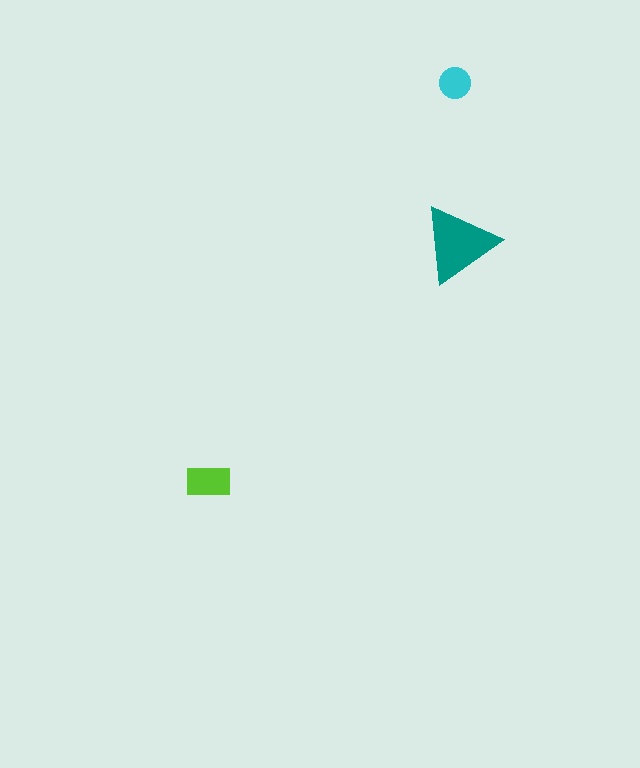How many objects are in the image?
There are 3 objects in the image.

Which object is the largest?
The teal triangle.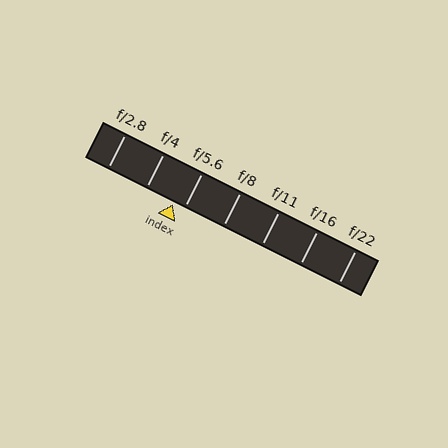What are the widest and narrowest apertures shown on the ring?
The widest aperture shown is f/2.8 and the narrowest is f/22.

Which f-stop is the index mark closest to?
The index mark is closest to f/5.6.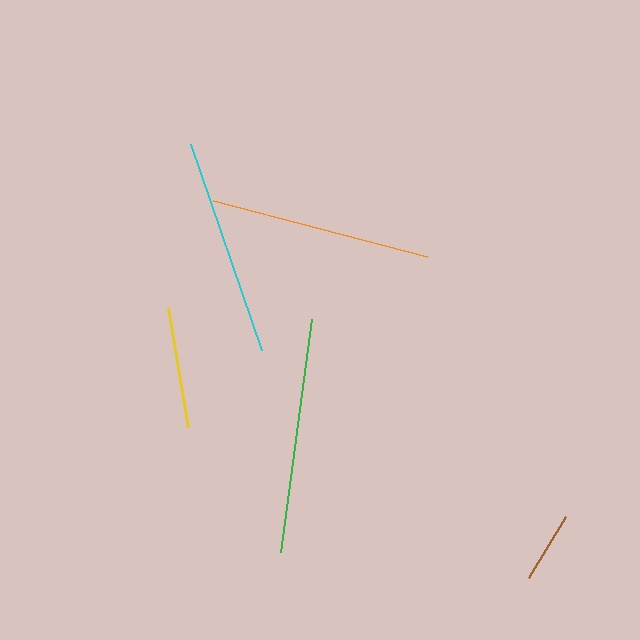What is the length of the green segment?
The green segment is approximately 235 pixels long.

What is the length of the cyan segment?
The cyan segment is approximately 218 pixels long.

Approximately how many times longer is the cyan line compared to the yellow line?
The cyan line is approximately 1.8 times the length of the yellow line.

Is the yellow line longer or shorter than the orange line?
The orange line is longer than the yellow line.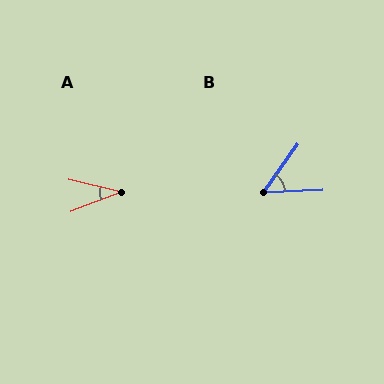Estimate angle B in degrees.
Approximately 52 degrees.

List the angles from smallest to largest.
A (34°), B (52°).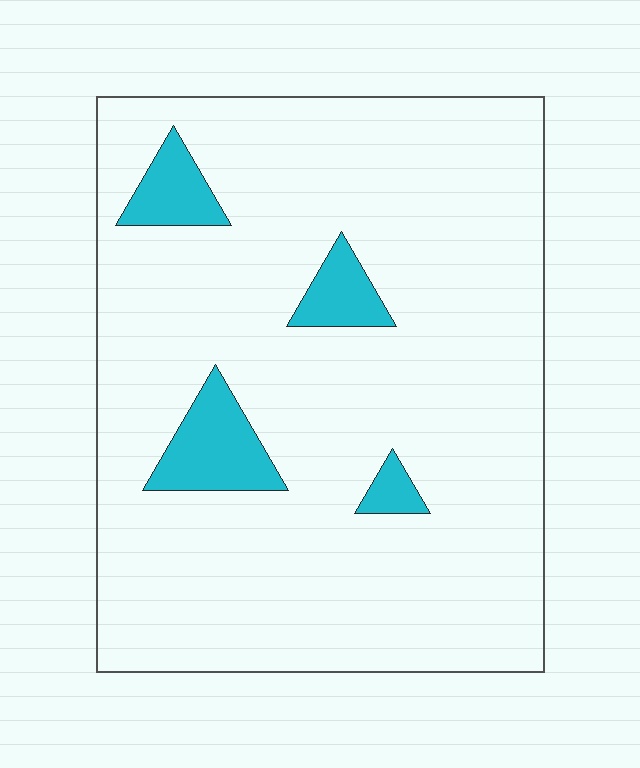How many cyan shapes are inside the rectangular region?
4.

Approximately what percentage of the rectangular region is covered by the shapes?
Approximately 10%.